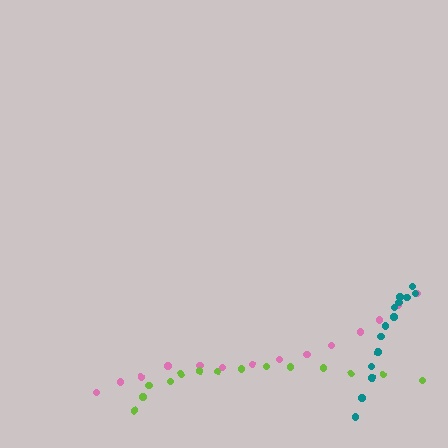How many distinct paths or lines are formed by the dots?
There are 3 distinct paths.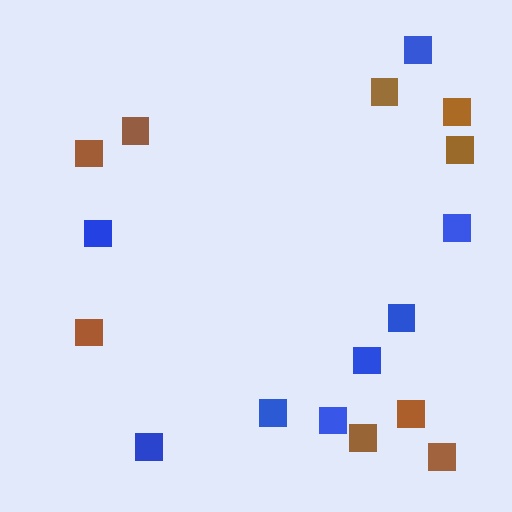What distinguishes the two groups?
There are 2 groups: one group of brown squares (9) and one group of blue squares (8).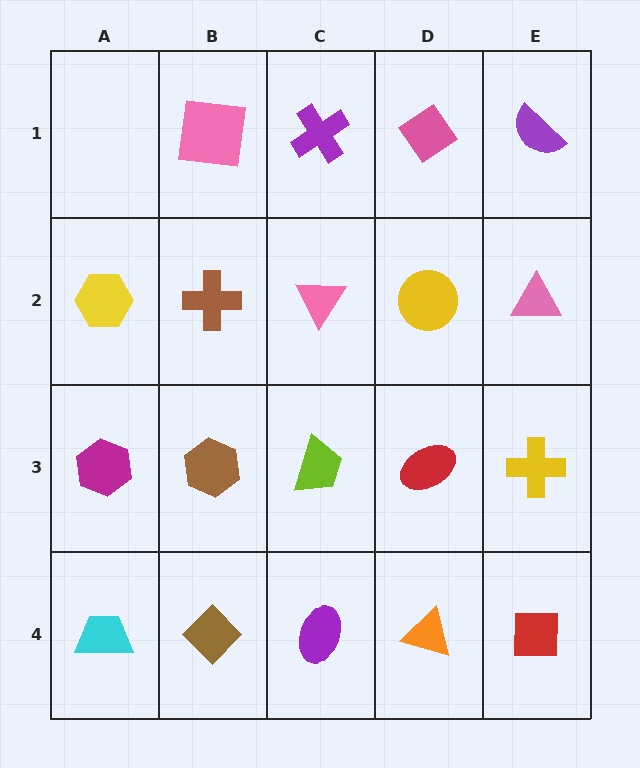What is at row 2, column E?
A pink triangle.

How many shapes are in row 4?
5 shapes.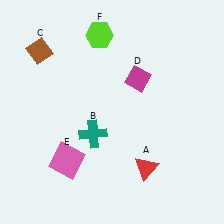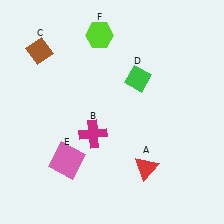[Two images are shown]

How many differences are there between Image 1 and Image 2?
There are 2 differences between the two images.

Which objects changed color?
B changed from teal to magenta. D changed from magenta to green.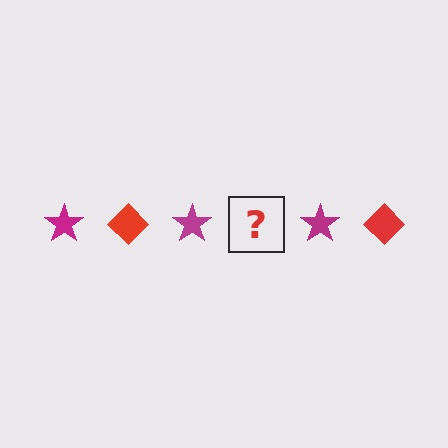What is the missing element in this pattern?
The missing element is a red diamond.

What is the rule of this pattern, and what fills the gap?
The rule is that the pattern alternates between magenta star and red diamond. The gap should be filled with a red diamond.